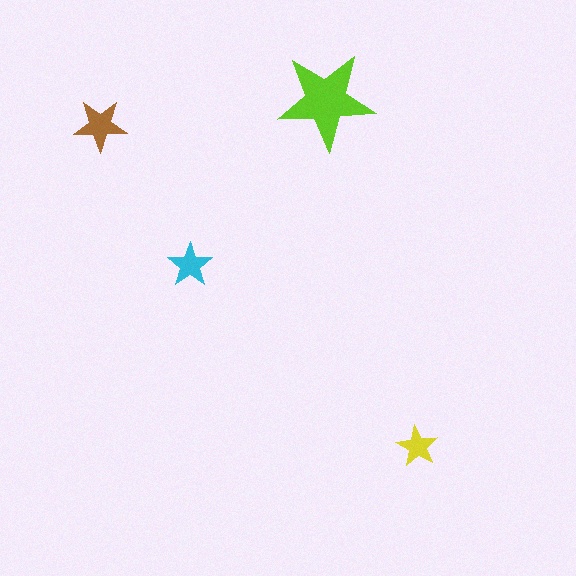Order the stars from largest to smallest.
the lime one, the brown one, the cyan one, the yellow one.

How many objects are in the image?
There are 4 objects in the image.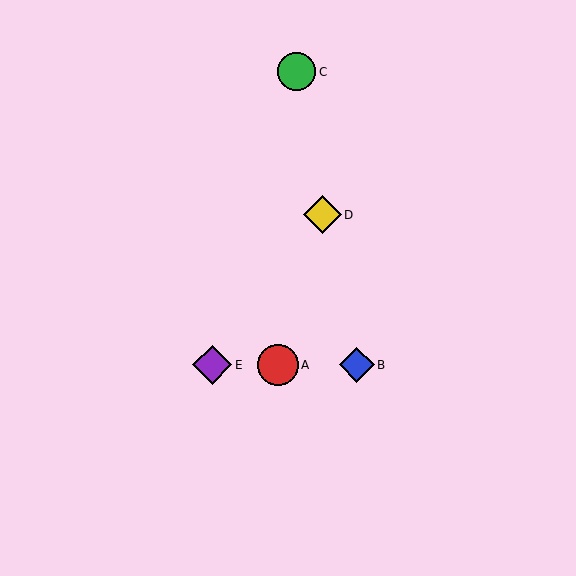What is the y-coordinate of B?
Object B is at y≈365.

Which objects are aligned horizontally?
Objects A, B, E are aligned horizontally.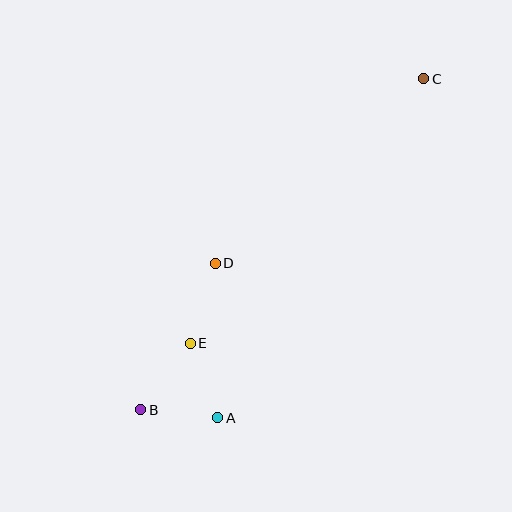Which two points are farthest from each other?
Points B and C are farthest from each other.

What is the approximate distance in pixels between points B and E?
The distance between B and E is approximately 83 pixels.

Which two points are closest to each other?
Points A and B are closest to each other.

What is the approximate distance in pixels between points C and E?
The distance between C and E is approximately 353 pixels.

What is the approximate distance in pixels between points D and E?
The distance between D and E is approximately 84 pixels.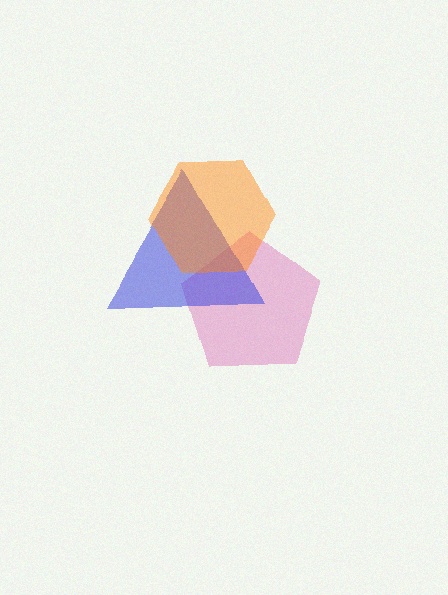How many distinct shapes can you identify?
There are 3 distinct shapes: a pink pentagon, a blue triangle, an orange hexagon.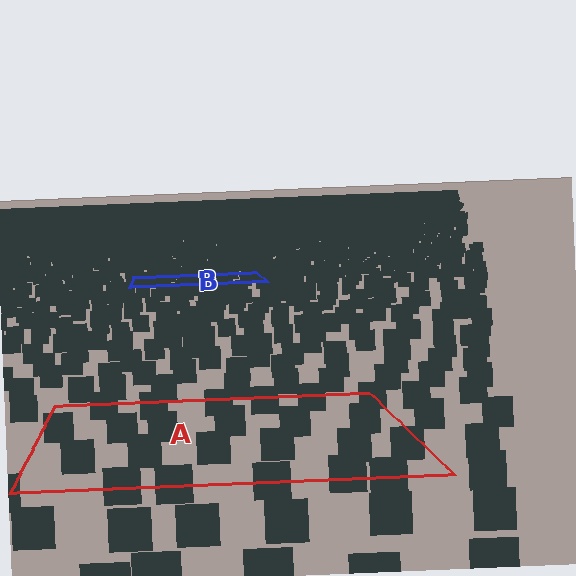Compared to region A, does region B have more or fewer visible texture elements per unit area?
Region B has more texture elements per unit area — they are packed more densely because it is farther away.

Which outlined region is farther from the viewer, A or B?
Region B is farther from the viewer — the texture elements inside it appear smaller and more densely packed.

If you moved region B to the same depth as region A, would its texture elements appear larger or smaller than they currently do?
They would appear larger. At a closer depth, the same texture elements are projected at a bigger on-screen size.